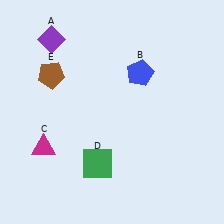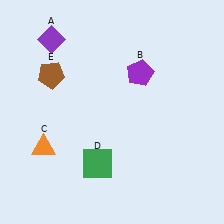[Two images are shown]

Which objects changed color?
B changed from blue to purple. C changed from magenta to orange.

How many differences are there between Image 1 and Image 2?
There are 2 differences between the two images.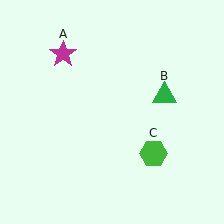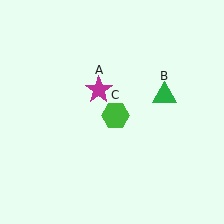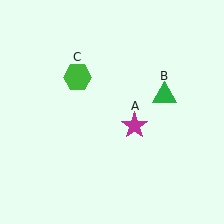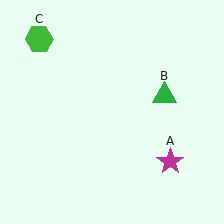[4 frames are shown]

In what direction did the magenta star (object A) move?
The magenta star (object A) moved down and to the right.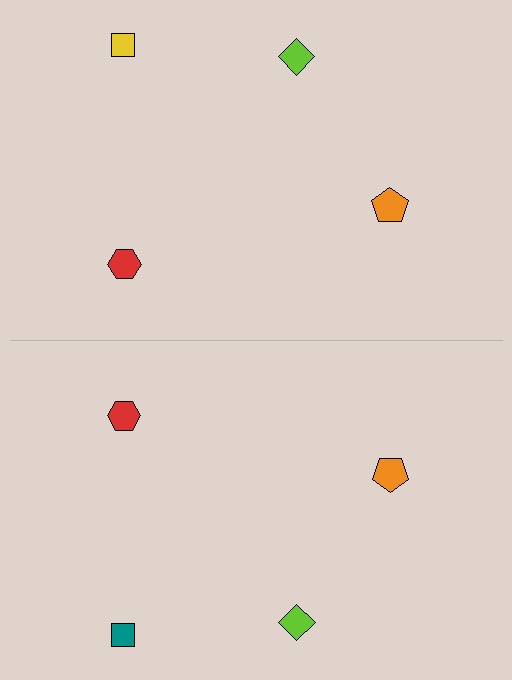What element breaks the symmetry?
The teal square on the bottom side breaks the symmetry — its mirror counterpart is yellow.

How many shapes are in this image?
There are 8 shapes in this image.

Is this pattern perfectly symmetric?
No, the pattern is not perfectly symmetric. The teal square on the bottom side breaks the symmetry — its mirror counterpart is yellow.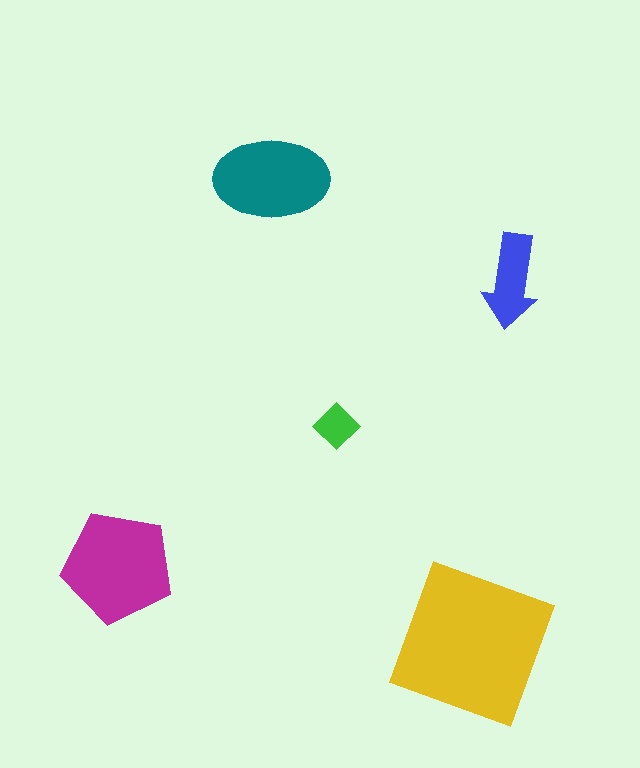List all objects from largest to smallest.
The yellow square, the magenta pentagon, the teal ellipse, the blue arrow, the green diamond.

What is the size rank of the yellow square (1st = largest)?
1st.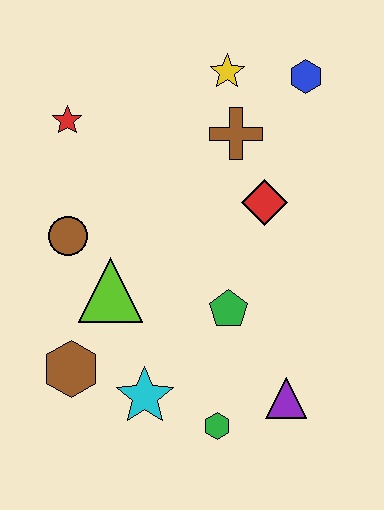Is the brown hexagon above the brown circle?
No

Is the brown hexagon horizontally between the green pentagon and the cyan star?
No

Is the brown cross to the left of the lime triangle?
No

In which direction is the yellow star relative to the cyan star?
The yellow star is above the cyan star.